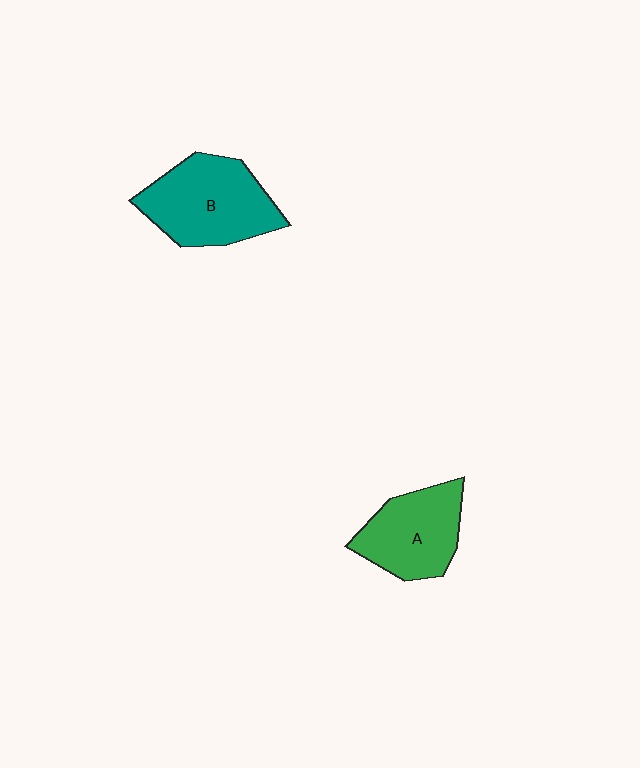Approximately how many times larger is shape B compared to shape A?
Approximately 1.3 times.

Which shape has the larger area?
Shape B (teal).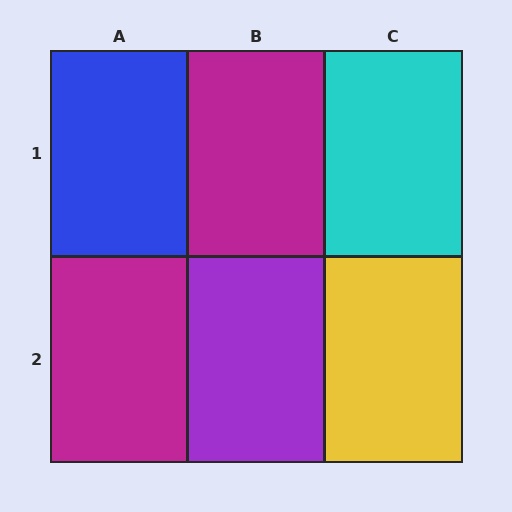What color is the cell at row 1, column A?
Blue.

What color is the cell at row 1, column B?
Magenta.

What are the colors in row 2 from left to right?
Magenta, purple, yellow.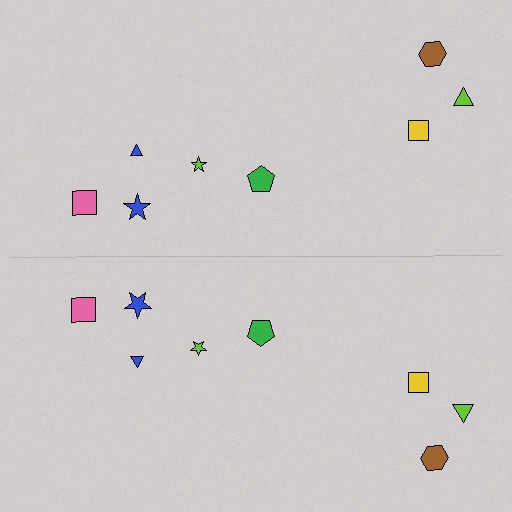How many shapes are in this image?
There are 16 shapes in this image.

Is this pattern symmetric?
Yes, this pattern has bilateral (reflection) symmetry.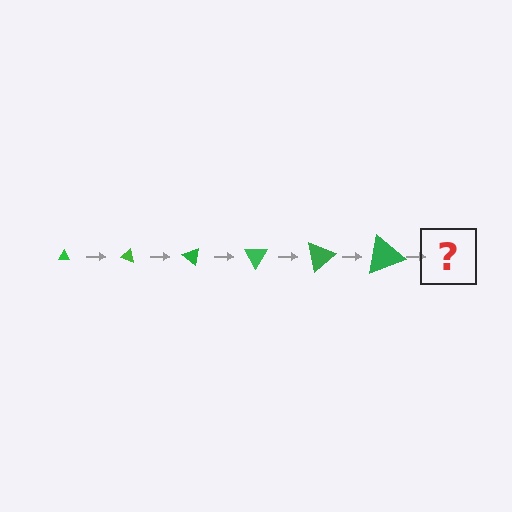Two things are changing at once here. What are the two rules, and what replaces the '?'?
The two rules are that the triangle grows larger each step and it rotates 20 degrees each step. The '?' should be a triangle, larger than the previous one and rotated 120 degrees from the start.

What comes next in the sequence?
The next element should be a triangle, larger than the previous one and rotated 120 degrees from the start.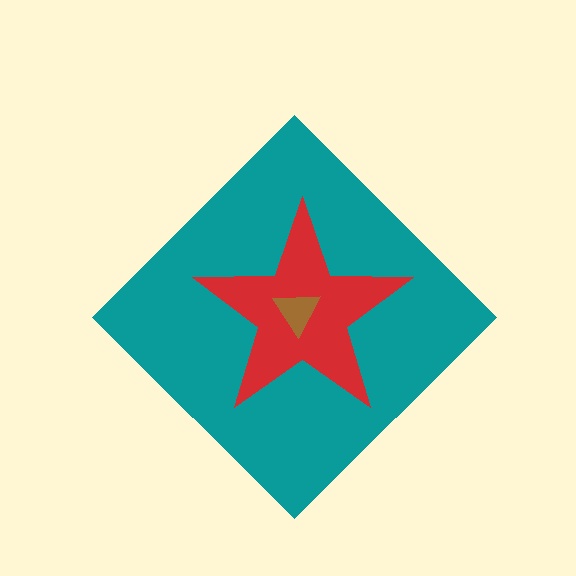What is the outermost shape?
The teal diamond.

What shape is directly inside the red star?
The brown triangle.